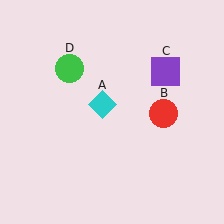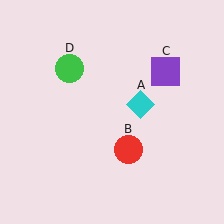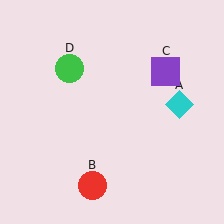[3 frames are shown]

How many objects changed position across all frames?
2 objects changed position: cyan diamond (object A), red circle (object B).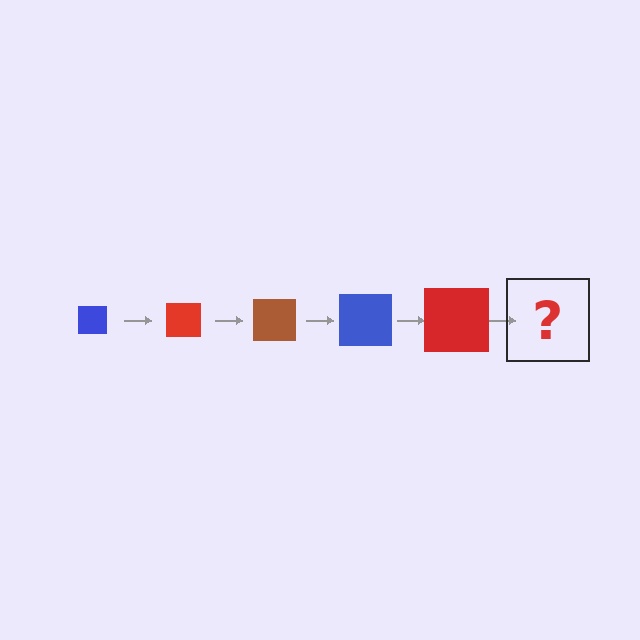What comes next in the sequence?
The next element should be a brown square, larger than the previous one.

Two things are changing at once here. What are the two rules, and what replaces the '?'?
The two rules are that the square grows larger each step and the color cycles through blue, red, and brown. The '?' should be a brown square, larger than the previous one.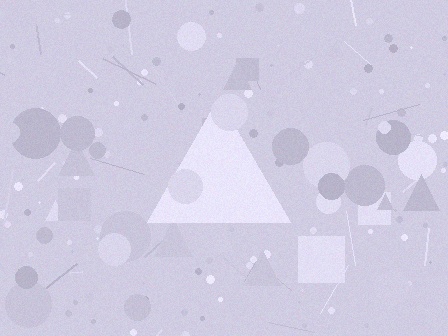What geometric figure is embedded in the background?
A triangle is embedded in the background.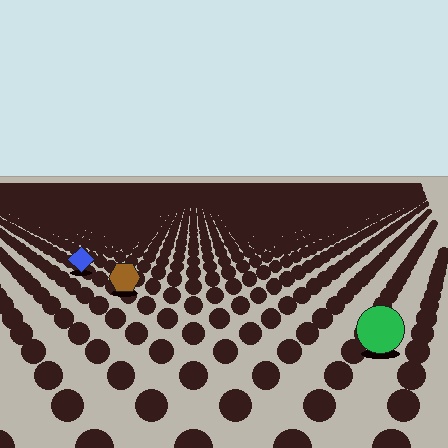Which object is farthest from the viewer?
The blue diamond is farthest from the viewer. It appears smaller and the ground texture around it is denser.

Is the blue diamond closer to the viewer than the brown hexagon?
No. The brown hexagon is closer — you can tell from the texture gradient: the ground texture is coarser near it.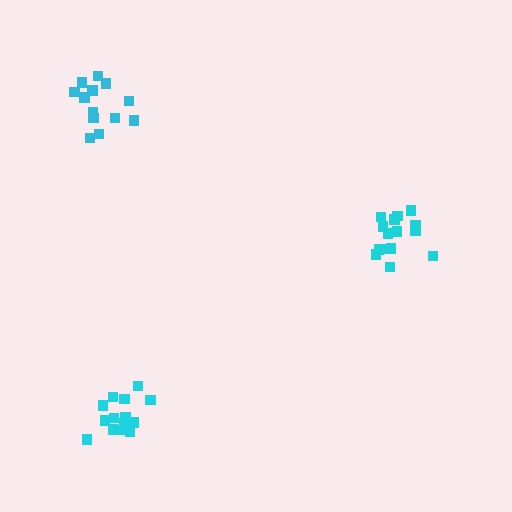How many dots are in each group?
Group 1: 15 dots, Group 2: 13 dots, Group 3: 16 dots (44 total).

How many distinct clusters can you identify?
There are 3 distinct clusters.